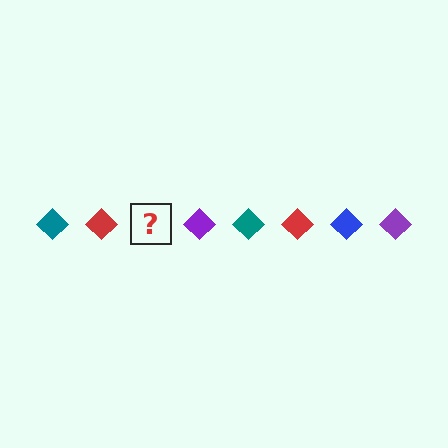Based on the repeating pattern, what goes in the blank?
The blank should be a blue diamond.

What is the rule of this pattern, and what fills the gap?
The rule is that the pattern cycles through teal, red, blue, purple diamonds. The gap should be filled with a blue diamond.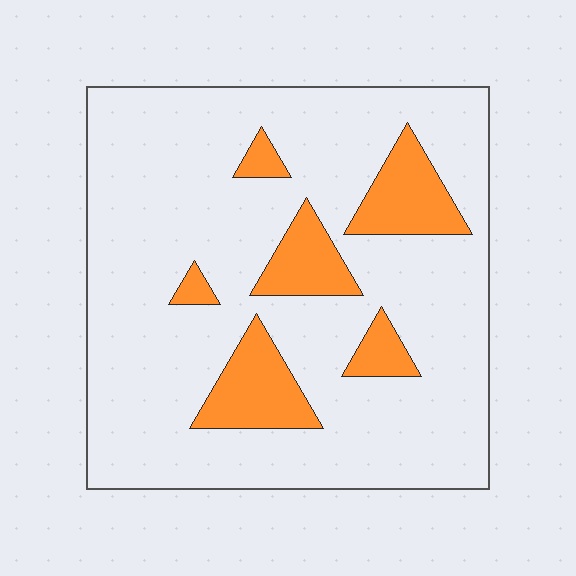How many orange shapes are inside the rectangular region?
6.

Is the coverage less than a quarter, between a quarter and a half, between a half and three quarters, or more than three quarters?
Less than a quarter.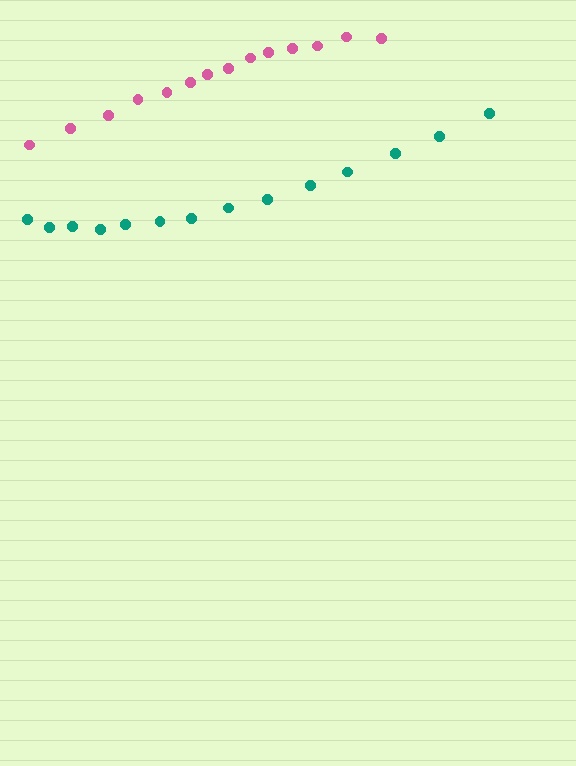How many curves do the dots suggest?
There are 2 distinct paths.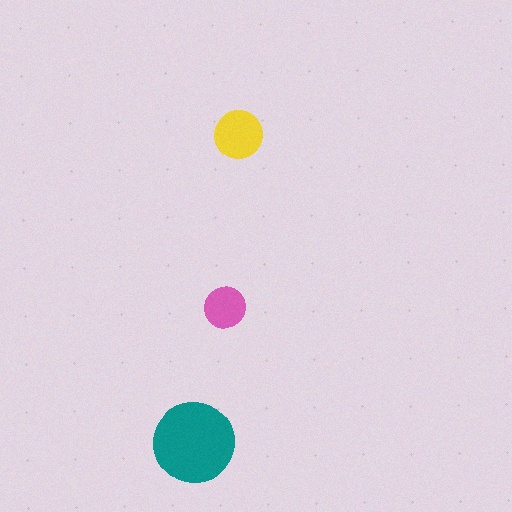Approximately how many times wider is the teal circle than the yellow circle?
About 1.5 times wider.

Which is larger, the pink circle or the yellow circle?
The yellow one.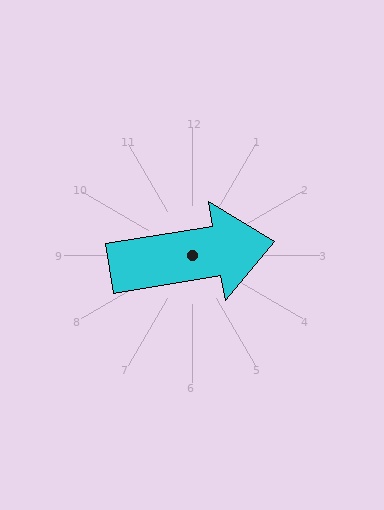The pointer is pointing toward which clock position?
Roughly 3 o'clock.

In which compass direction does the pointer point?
East.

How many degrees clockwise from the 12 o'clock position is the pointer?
Approximately 81 degrees.